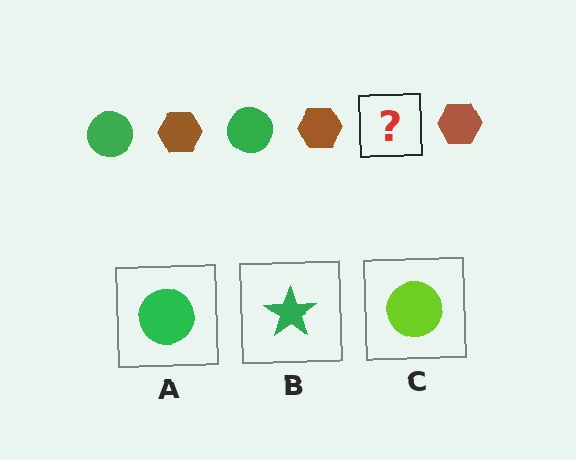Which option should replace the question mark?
Option A.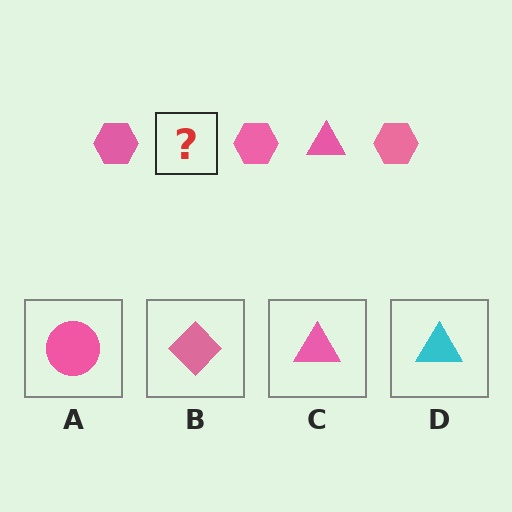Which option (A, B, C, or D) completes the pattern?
C.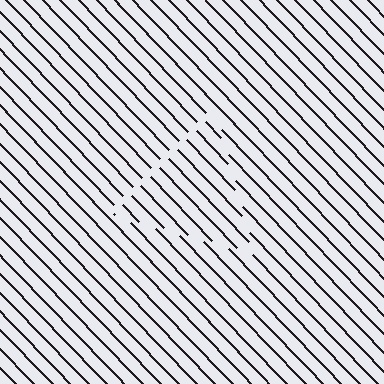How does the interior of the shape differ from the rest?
The interior of the shape contains the same grating, shifted by half a period — the contour is defined by the phase discontinuity where line-ends from the inner and outer gratings abut.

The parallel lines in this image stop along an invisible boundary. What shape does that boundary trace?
An illusory triangle. The interior of the shape contains the same grating, shifted by half a period — the contour is defined by the phase discontinuity where line-ends from the inner and outer gratings abut.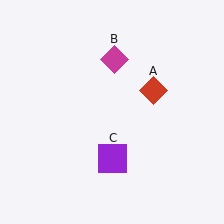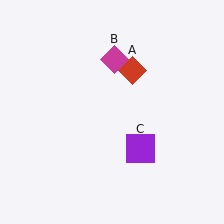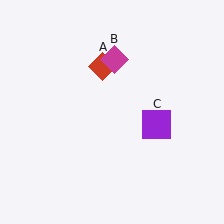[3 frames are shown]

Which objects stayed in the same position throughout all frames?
Magenta diamond (object B) remained stationary.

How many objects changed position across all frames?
2 objects changed position: red diamond (object A), purple square (object C).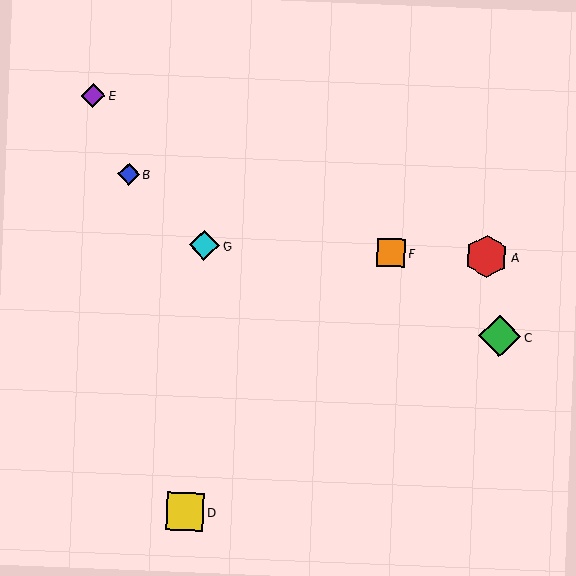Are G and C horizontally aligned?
No, G is at y≈245 and C is at y≈336.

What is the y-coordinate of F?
Object F is at y≈253.